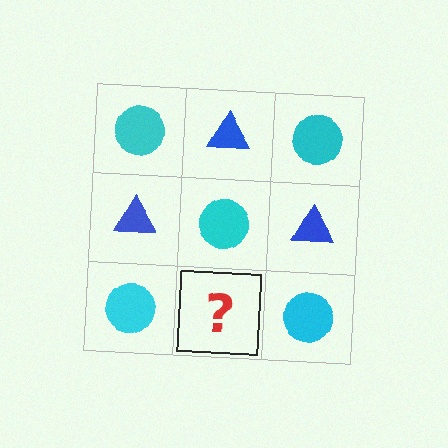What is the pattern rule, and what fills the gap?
The rule is that it alternates cyan circle and blue triangle in a checkerboard pattern. The gap should be filled with a blue triangle.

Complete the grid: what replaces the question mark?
The question mark should be replaced with a blue triangle.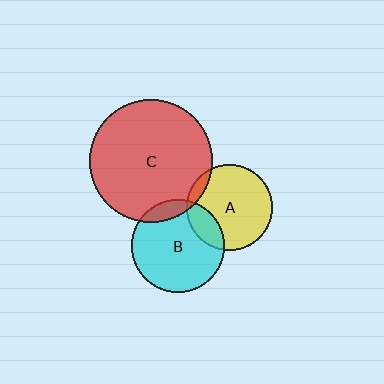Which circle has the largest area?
Circle C (red).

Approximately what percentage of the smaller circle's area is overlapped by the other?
Approximately 20%.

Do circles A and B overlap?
Yes.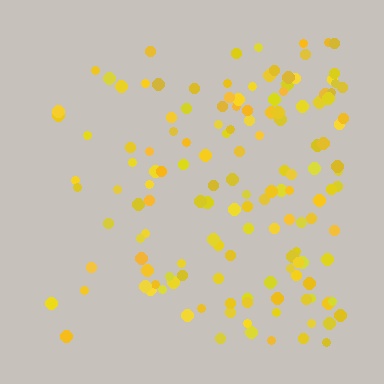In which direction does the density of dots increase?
From left to right, with the right side densest.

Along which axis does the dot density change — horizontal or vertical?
Horizontal.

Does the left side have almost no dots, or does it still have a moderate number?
Still a moderate number, just noticeably fewer than the right.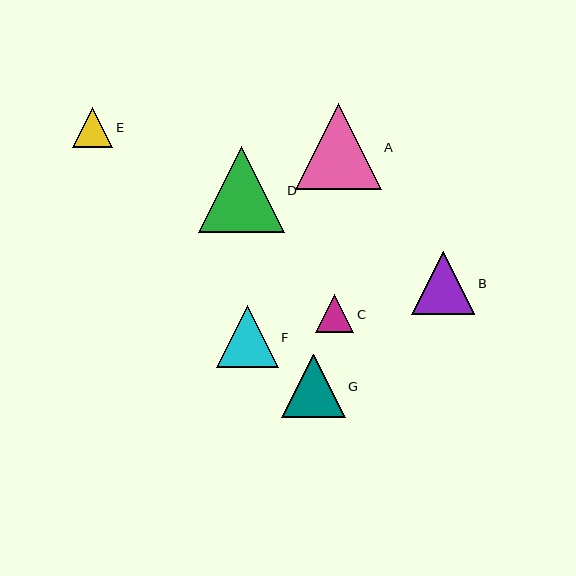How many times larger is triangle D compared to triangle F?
Triangle D is approximately 1.4 times the size of triangle F.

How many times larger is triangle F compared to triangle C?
Triangle F is approximately 1.6 times the size of triangle C.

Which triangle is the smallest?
Triangle C is the smallest with a size of approximately 38 pixels.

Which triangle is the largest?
Triangle D is the largest with a size of approximately 86 pixels.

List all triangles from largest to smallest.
From largest to smallest: D, A, G, B, F, E, C.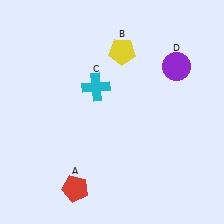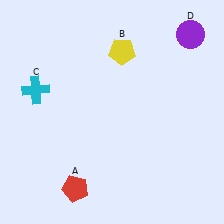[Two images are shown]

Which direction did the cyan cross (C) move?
The cyan cross (C) moved left.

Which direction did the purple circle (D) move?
The purple circle (D) moved up.